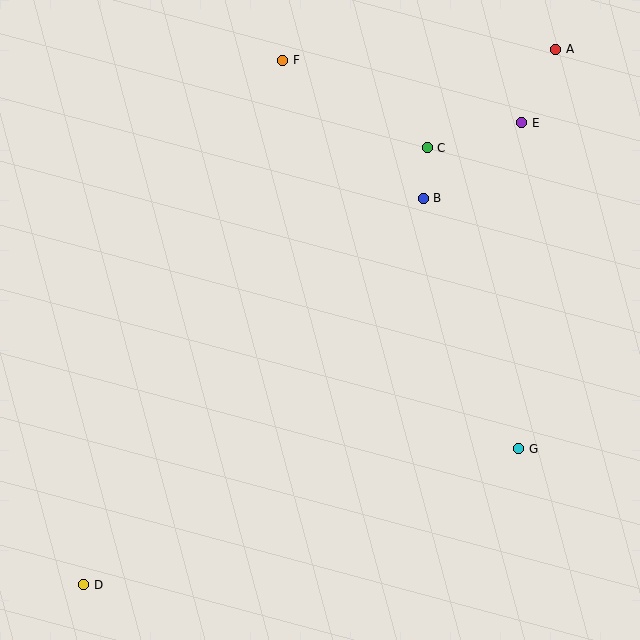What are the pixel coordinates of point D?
Point D is at (84, 585).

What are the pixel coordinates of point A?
Point A is at (556, 49).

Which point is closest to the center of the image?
Point B at (423, 198) is closest to the center.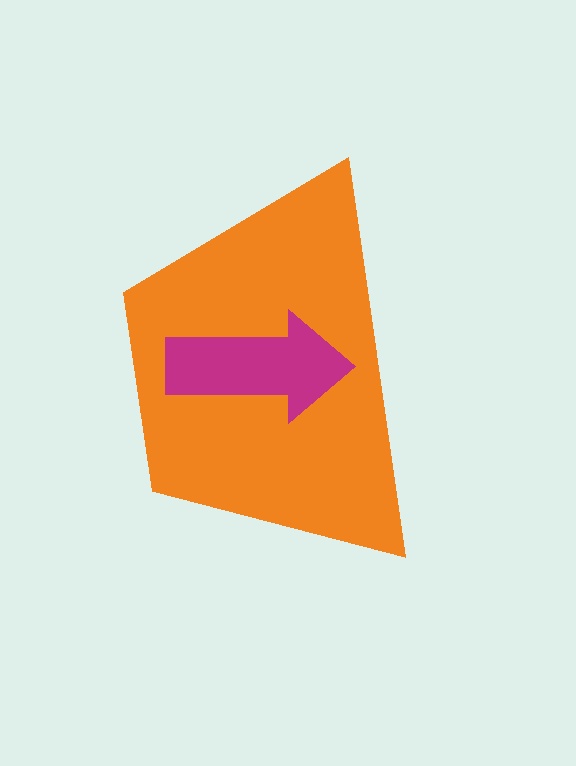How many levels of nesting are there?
2.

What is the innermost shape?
The magenta arrow.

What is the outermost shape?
The orange trapezoid.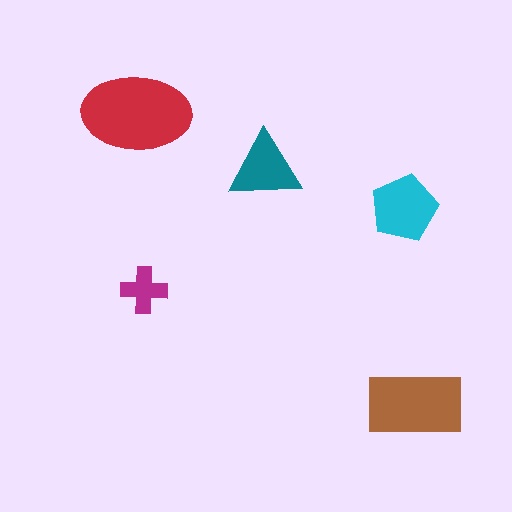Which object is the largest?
The red ellipse.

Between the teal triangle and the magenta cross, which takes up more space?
The teal triangle.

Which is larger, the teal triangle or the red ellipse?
The red ellipse.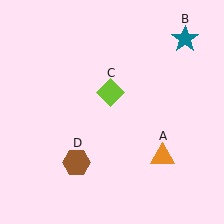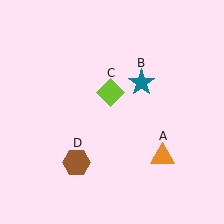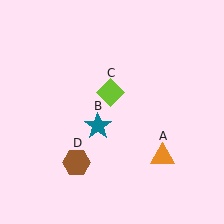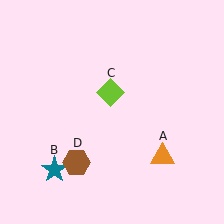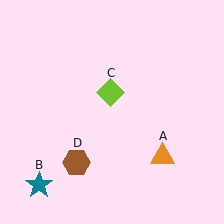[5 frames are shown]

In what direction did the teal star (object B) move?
The teal star (object B) moved down and to the left.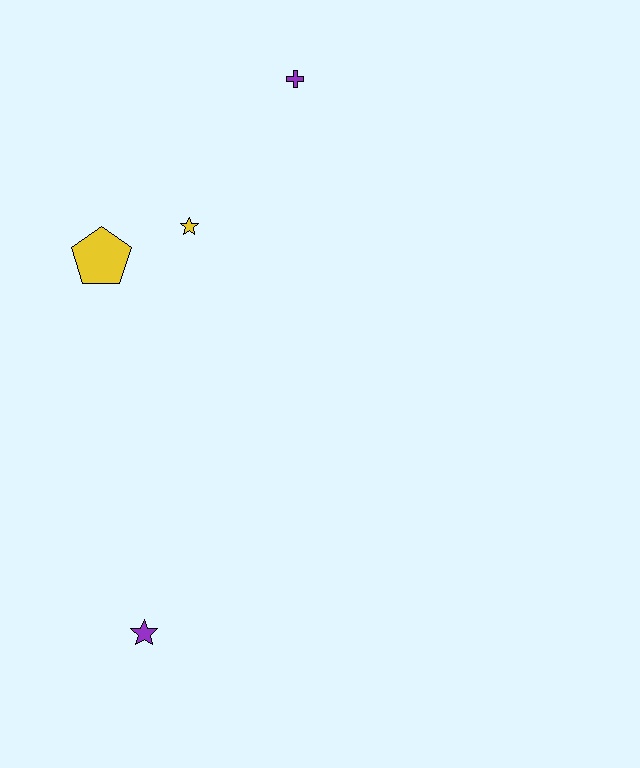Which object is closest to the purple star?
The yellow pentagon is closest to the purple star.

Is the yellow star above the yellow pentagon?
Yes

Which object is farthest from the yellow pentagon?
The purple star is farthest from the yellow pentagon.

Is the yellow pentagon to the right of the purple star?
No